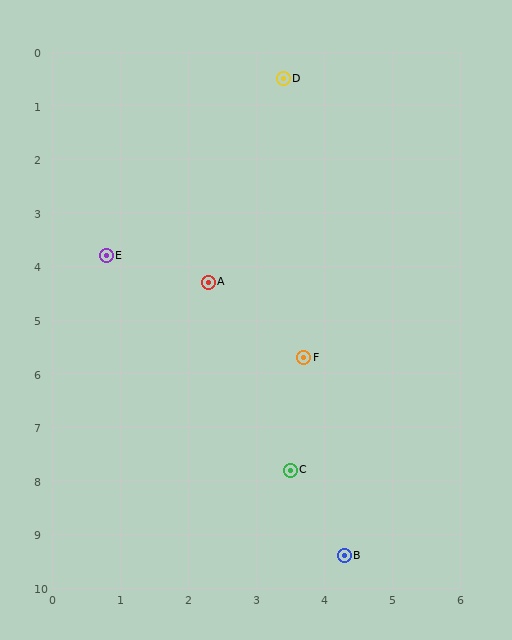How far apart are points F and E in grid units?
Points F and E are about 3.5 grid units apart.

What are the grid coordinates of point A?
Point A is at approximately (2.3, 4.3).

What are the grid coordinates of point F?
Point F is at approximately (3.7, 5.7).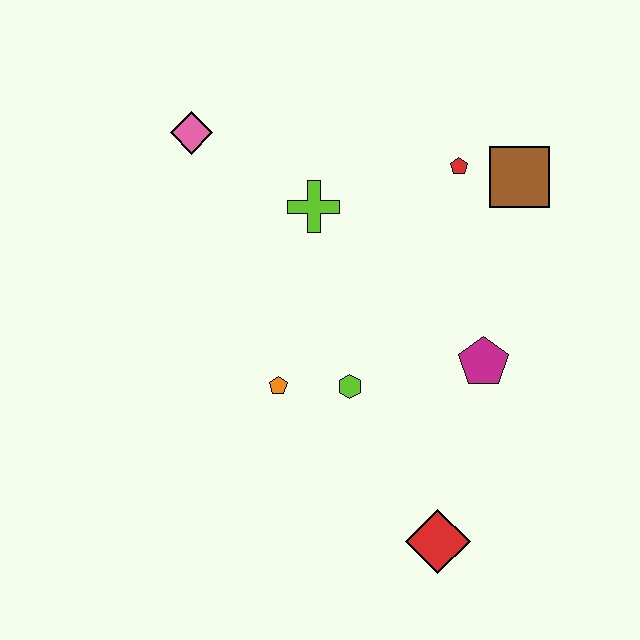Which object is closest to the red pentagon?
The brown square is closest to the red pentagon.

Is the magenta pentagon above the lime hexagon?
Yes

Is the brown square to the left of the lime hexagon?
No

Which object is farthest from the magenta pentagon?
The pink diamond is farthest from the magenta pentagon.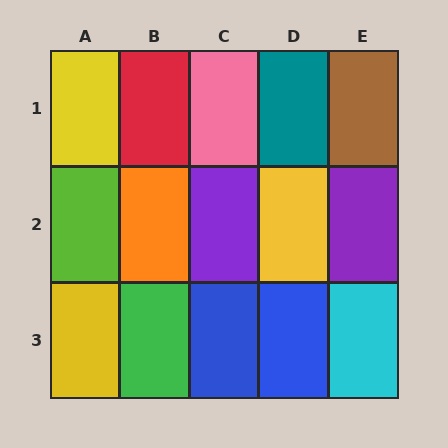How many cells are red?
1 cell is red.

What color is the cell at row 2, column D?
Yellow.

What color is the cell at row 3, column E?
Cyan.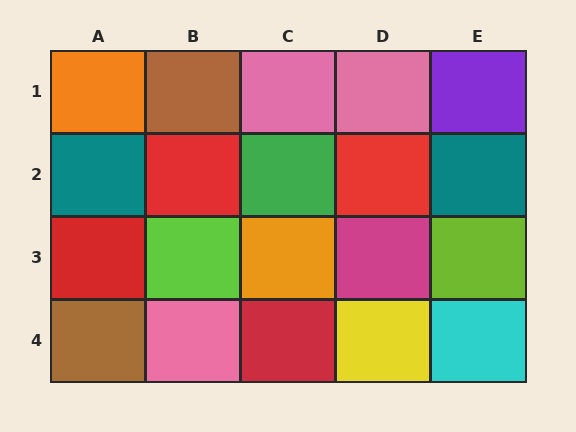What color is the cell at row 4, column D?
Yellow.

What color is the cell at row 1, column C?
Pink.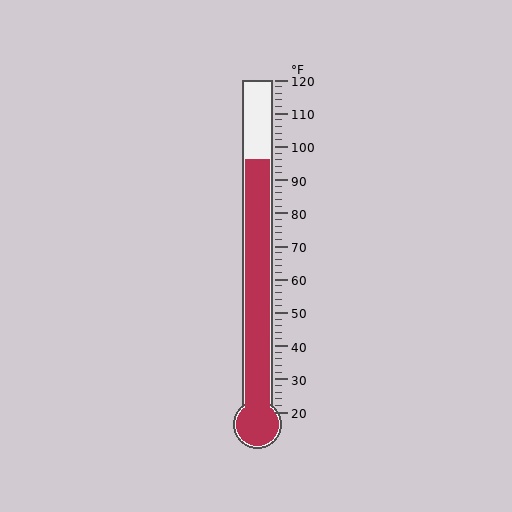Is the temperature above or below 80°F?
The temperature is above 80°F.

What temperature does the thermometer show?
The thermometer shows approximately 96°F.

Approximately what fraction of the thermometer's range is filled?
The thermometer is filled to approximately 75% of its range.